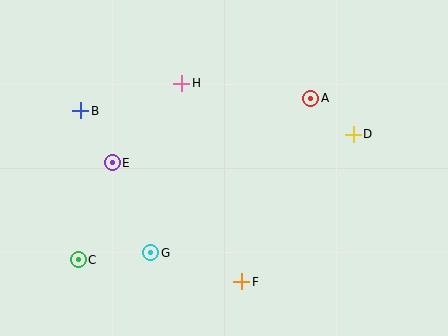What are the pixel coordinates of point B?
Point B is at (81, 111).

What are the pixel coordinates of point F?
Point F is at (242, 282).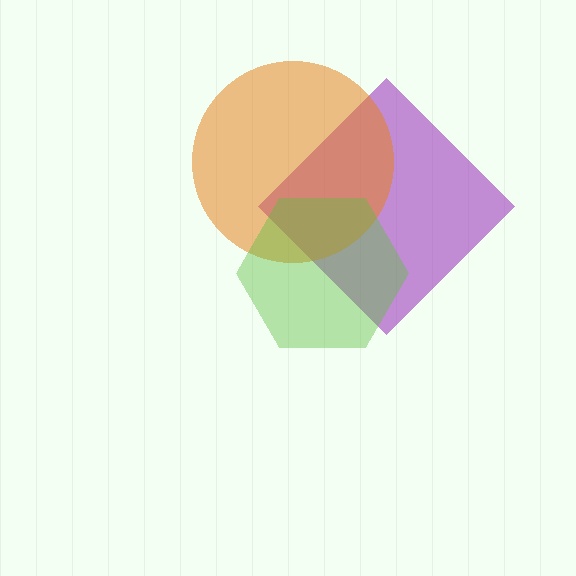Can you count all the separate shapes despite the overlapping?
Yes, there are 3 separate shapes.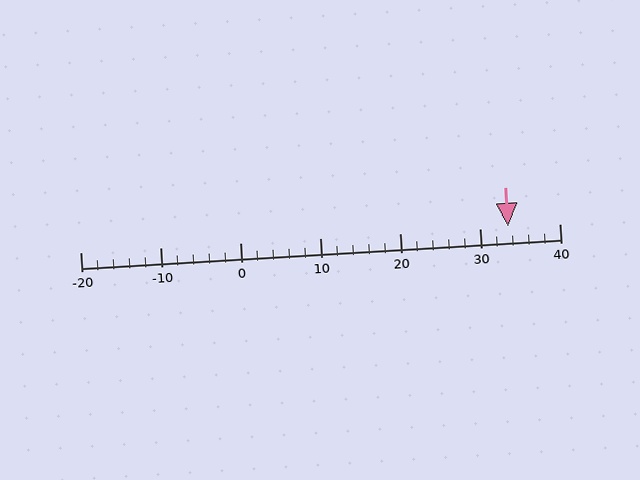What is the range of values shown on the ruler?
The ruler shows values from -20 to 40.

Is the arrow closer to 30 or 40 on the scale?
The arrow is closer to 30.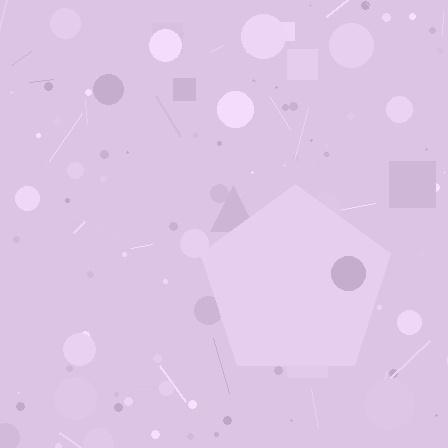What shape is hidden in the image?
A pentagon is hidden in the image.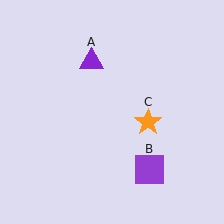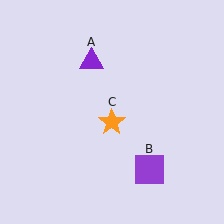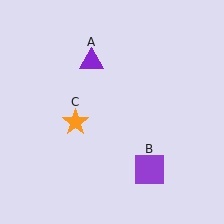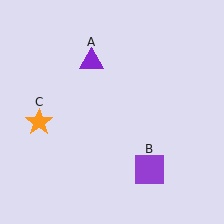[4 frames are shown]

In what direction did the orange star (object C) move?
The orange star (object C) moved left.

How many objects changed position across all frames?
1 object changed position: orange star (object C).